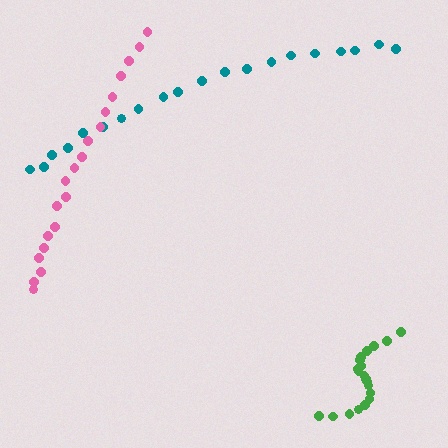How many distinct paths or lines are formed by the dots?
There are 3 distinct paths.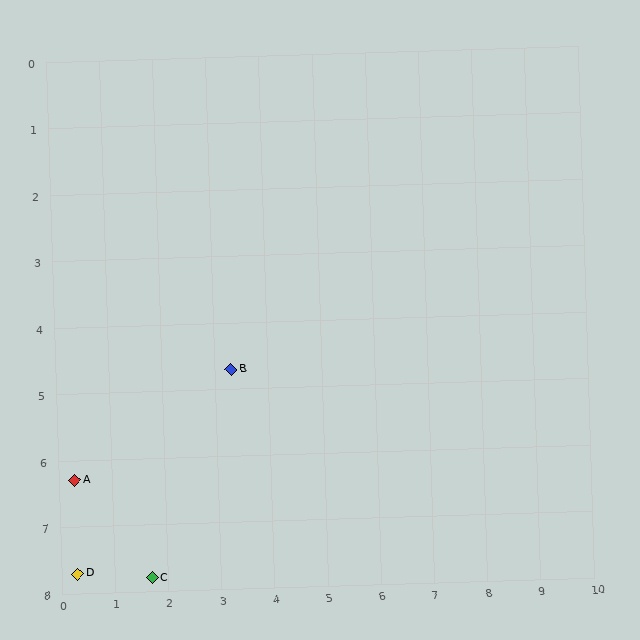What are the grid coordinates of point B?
Point B is at approximately (3.3, 4.7).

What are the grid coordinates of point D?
Point D is at approximately (0.3, 7.7).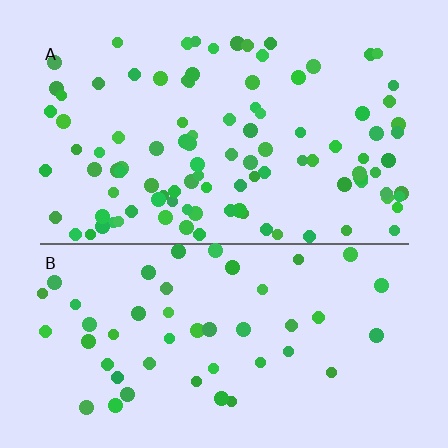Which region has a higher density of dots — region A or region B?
A (the top).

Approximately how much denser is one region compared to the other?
Approximately 2.1× — region A over region B.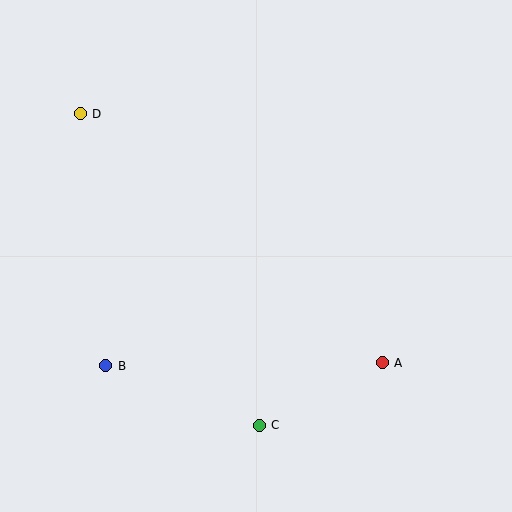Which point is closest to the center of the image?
Point A at (382, 363) is closest to the center.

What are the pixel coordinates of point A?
Point A is at (382, 363).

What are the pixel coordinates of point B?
Point B is at (106, 366).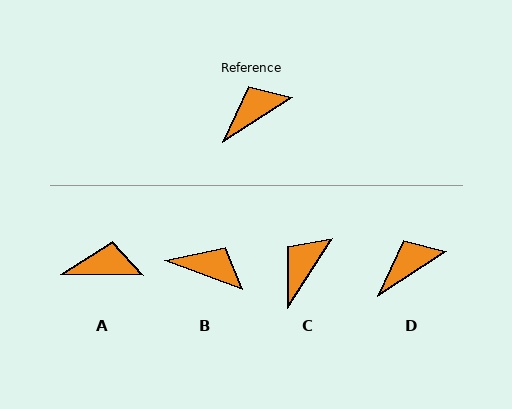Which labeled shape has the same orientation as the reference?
D.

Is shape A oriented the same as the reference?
No, it is off by about 33 degrees.